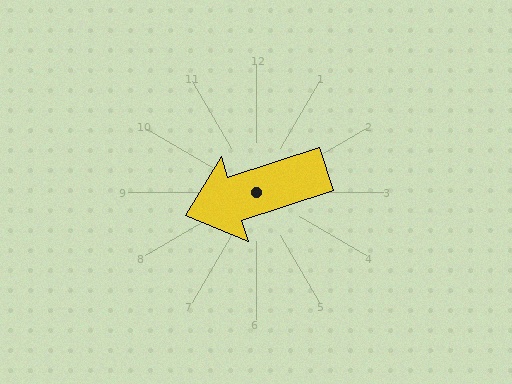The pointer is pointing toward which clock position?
Roughly 8 o'clock.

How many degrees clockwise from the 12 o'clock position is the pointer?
Approximately 252 degrees.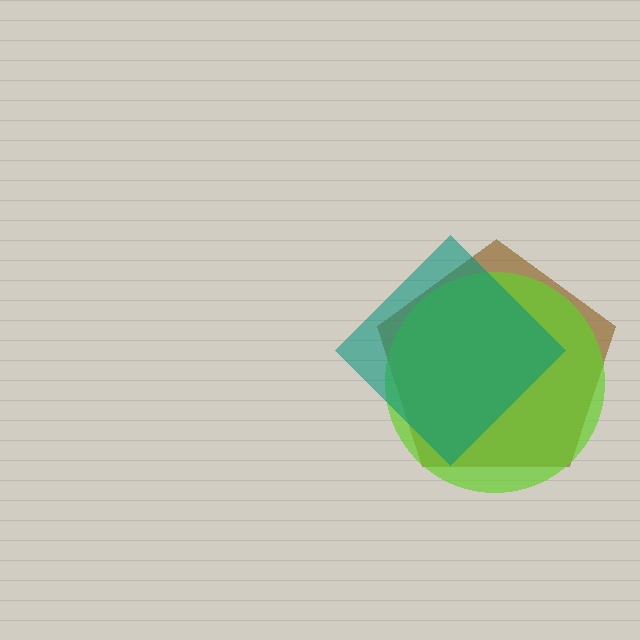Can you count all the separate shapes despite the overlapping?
Yes, there are 3 separate shapes.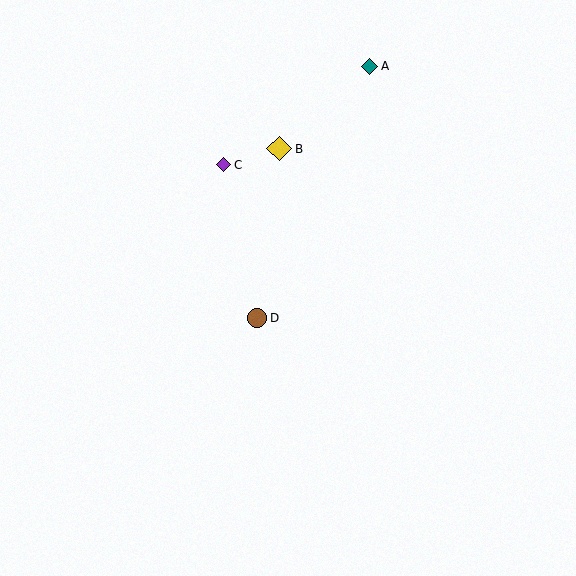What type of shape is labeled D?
Shape D is a brown circle.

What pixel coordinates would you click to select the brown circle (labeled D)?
Click at (257, 318) to select the brown circle D.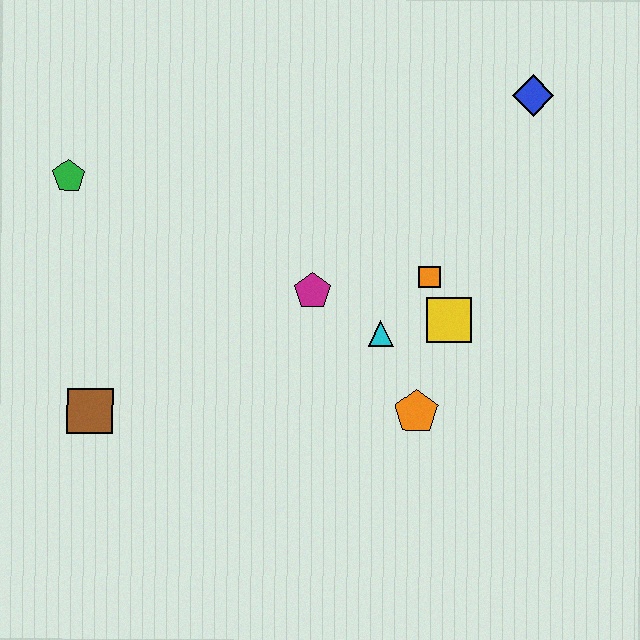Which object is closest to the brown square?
The green pentagon is closest to the brown square.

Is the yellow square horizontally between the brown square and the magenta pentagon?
No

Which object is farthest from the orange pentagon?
The green pentagon is farthest from the orange pentagon.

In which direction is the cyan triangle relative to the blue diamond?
The cyan triangle is below the blue diamond.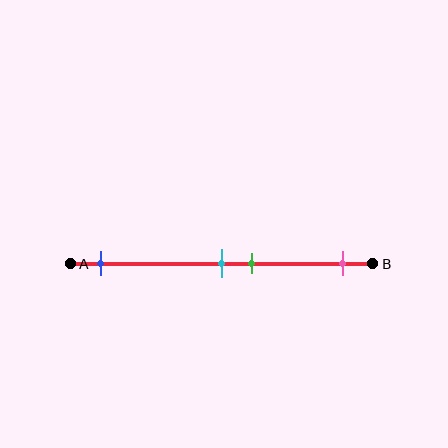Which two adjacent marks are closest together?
The cyan and green marks are the closest adjacent pair.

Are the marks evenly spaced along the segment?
No, the marks are not evenly spaced.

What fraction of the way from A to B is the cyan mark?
The cyan mark is approximately 50% (0.5) of the way from A to B.